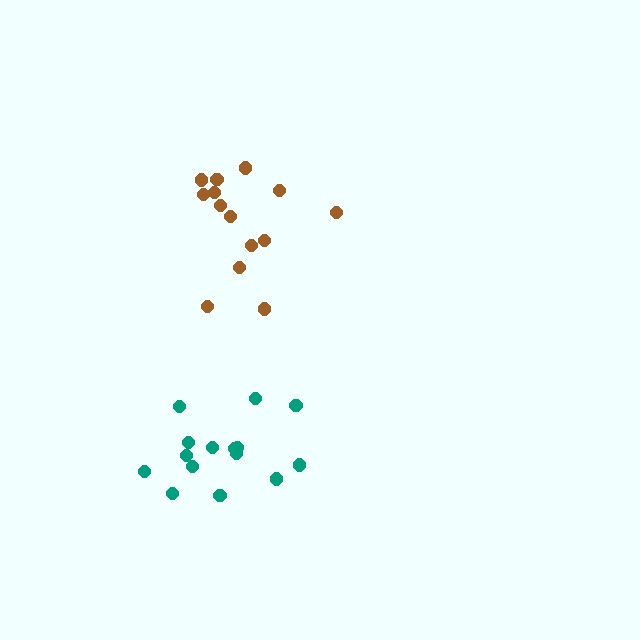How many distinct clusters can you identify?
There are 2 distinct clusters.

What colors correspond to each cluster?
The clusters are colored: teal, brown.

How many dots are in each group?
Group 1: 15 dots, Group 2: 14 dots (29 total).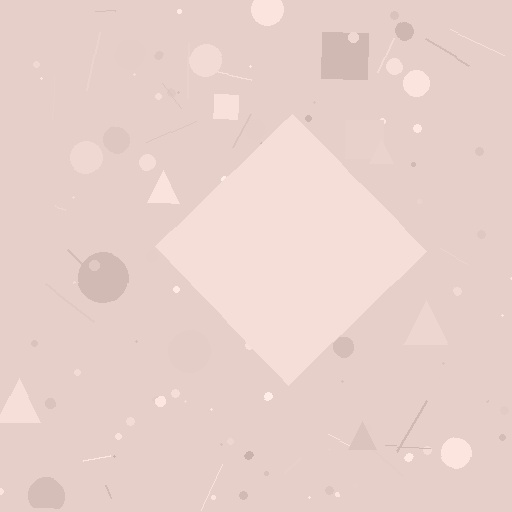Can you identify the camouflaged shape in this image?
The camouflaged shape is a diamond.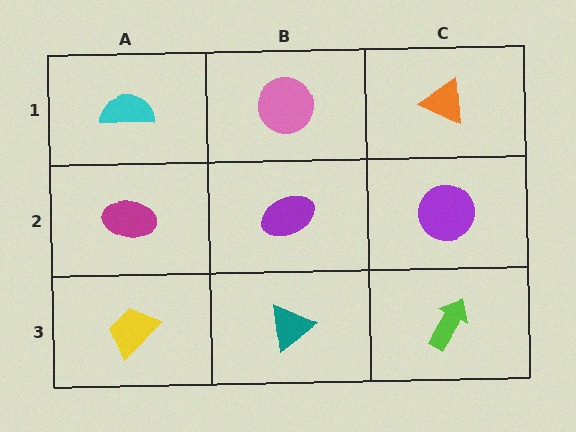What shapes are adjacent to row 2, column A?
A cyan semicircle (row 1, column A), a yellow trapezoid (row 3, column A), a purple ellipse (row 2, column B).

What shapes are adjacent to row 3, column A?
A magenta ellipse (row 2, column A), a teal triangle (row 3, column B).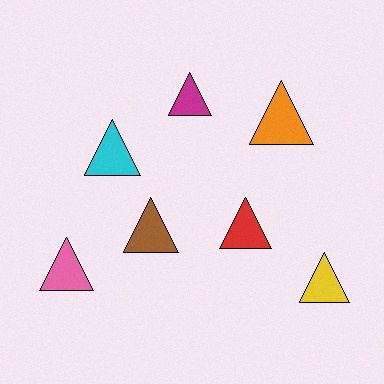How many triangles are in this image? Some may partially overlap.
There are 7 triangles.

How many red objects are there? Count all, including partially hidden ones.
There is 1 red object.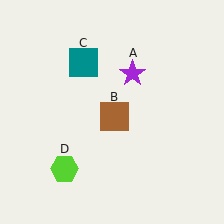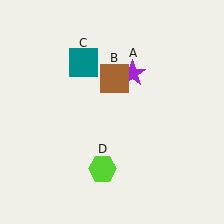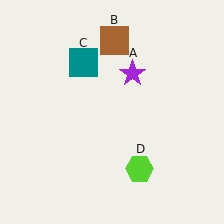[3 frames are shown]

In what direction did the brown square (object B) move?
The brown square (object B) moved up.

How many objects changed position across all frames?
2 objects changed position: brown square (object B), lime hexagon (object D).